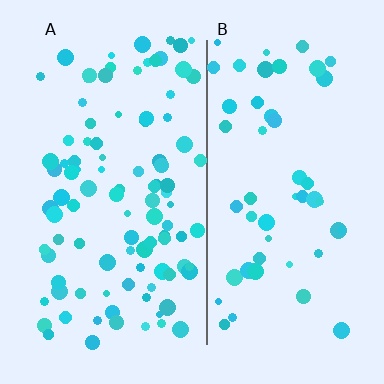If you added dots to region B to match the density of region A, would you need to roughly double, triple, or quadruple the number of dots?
Approximately double.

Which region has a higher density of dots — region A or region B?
A (the left).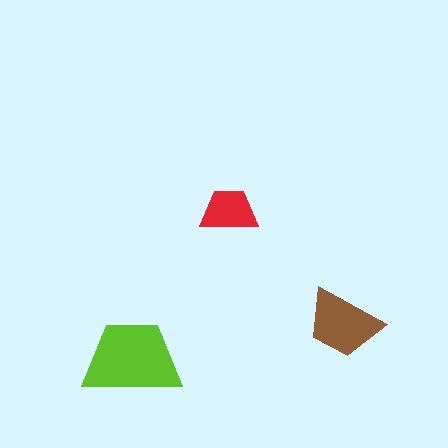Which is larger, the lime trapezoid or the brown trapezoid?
The lime one.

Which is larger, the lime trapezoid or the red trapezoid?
The lime one.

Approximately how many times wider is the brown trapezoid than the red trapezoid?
About 1.5 times wider.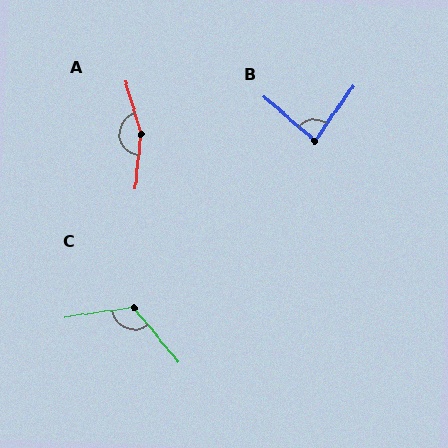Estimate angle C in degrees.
Approximately 120 degrees.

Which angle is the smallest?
B, at approximately 84 degrees.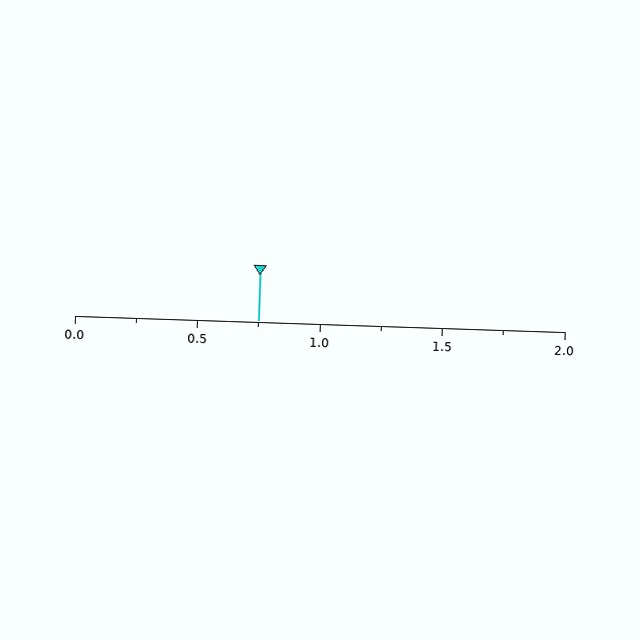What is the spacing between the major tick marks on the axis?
The major ticks are spaced 0.5 apart.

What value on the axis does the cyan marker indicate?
The marker indicates approximately 0.75.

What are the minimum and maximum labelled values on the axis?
The axis runs from 0.0 to 2.0.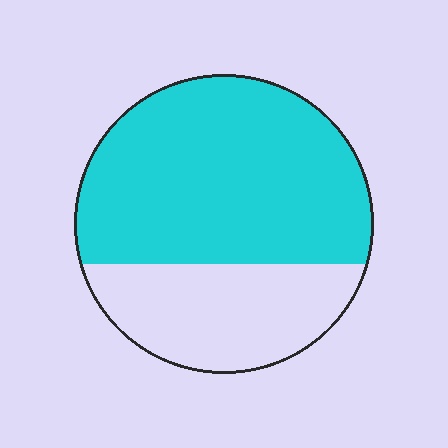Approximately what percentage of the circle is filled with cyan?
Approximately 65%.